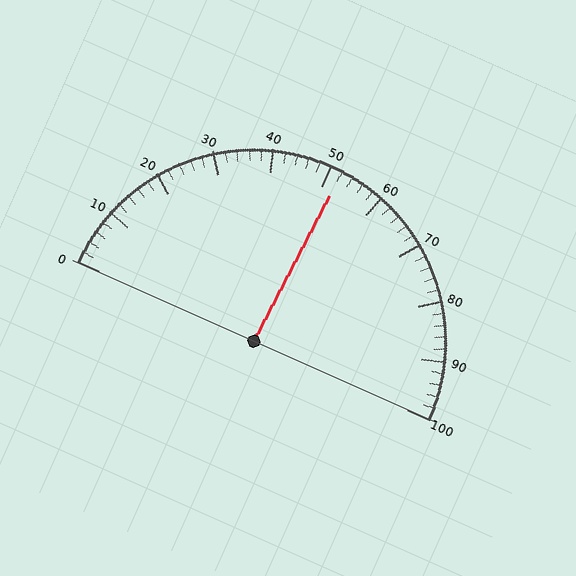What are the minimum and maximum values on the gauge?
The gauge ranges from 0 to 100.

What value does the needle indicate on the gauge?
The needle indicates approximately 52.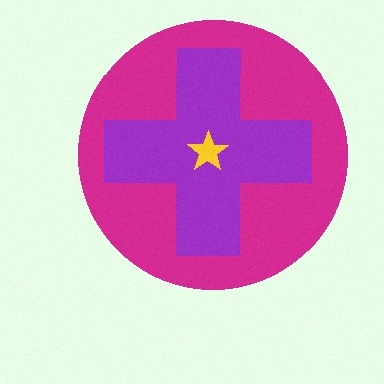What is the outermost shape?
The magenta circle.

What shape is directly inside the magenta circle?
The purple cross.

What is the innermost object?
The yellow star.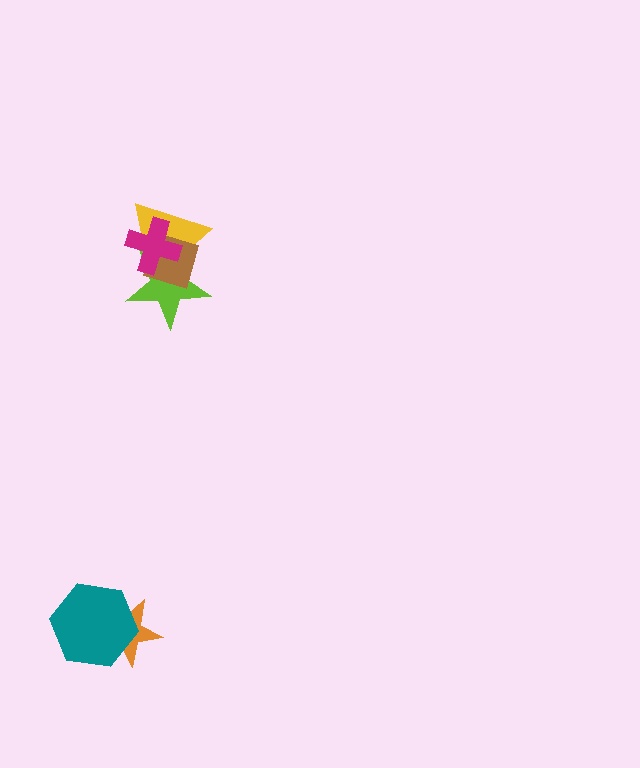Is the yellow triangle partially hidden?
Yes, it is partially covered by another shape.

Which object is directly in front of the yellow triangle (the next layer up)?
The lime star is directly in front of the yellow triangle.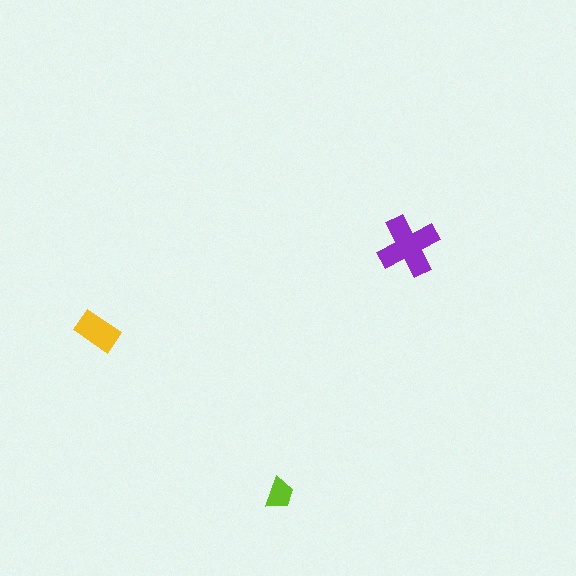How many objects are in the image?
There are 3 objects in the image.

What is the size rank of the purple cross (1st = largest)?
1st.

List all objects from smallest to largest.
The lime trapezoid, the yellow rectangle, the purple cross.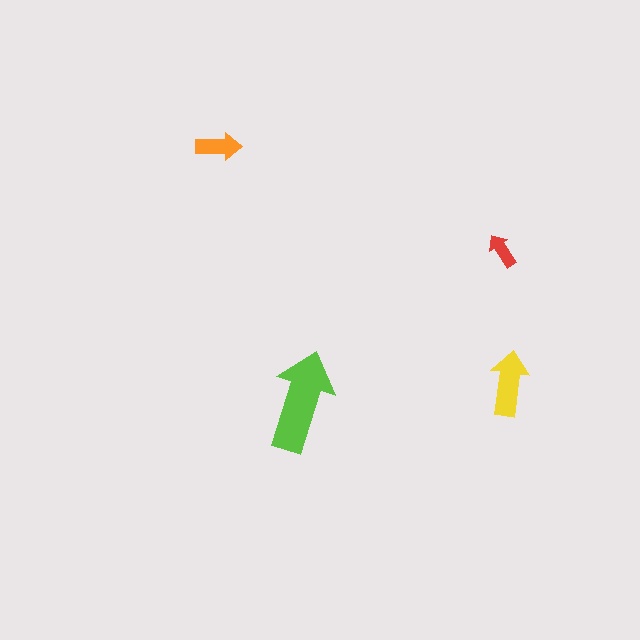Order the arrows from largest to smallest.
the lime one, the yellow one, the orange one, the red one.